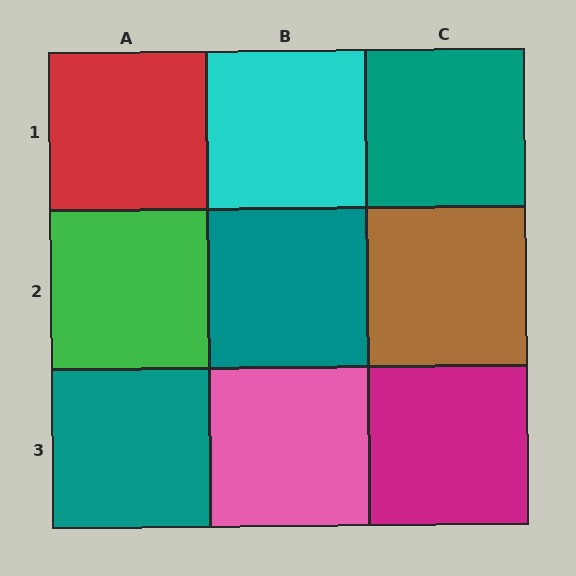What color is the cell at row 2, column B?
Teal.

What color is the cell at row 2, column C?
Brown.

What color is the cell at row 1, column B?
Cyan.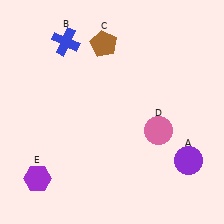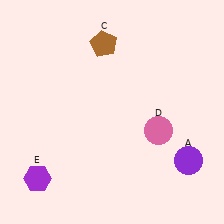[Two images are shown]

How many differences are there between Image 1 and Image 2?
There is 1 difference between the two images.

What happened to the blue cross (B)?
The blue cross (B) was removed in Image 2. It was in the top-left area of Image 1.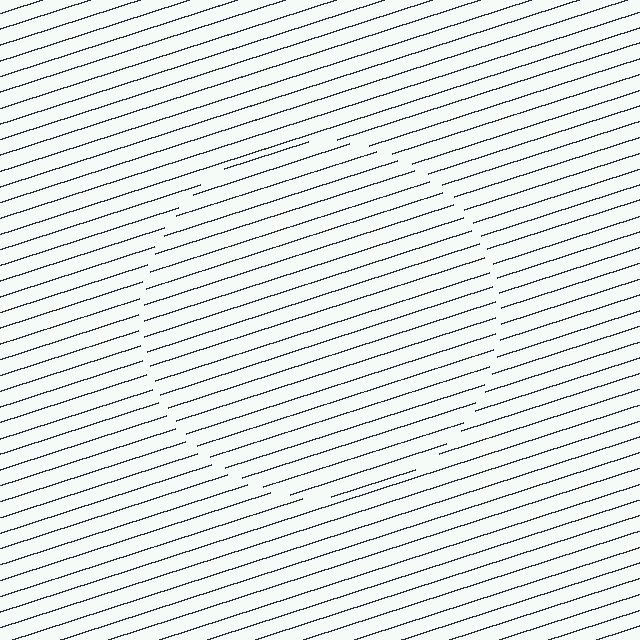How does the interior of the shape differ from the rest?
The interior of the shape contains the same grating, shifted by half a period — the contour is defined by the phase discontinuity where line-ends from the inner and outer gratings abut.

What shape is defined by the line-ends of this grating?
An illusory circle. The interior of the shape contains the same grating, shifted by half a period — the contour is defined by the phase discontinuity where line-ends from the inner and outer gratings abut.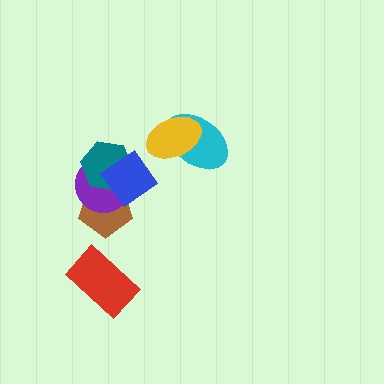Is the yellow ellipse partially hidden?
No, no other shape covers it.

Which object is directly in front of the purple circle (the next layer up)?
The teal hexagon is directly in front of the purple circle.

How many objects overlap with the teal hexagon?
3 objects overlap with the teal hexagon.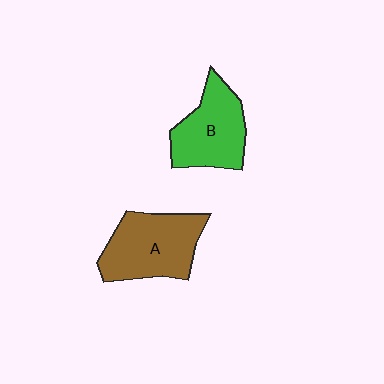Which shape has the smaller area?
Shape B (green).